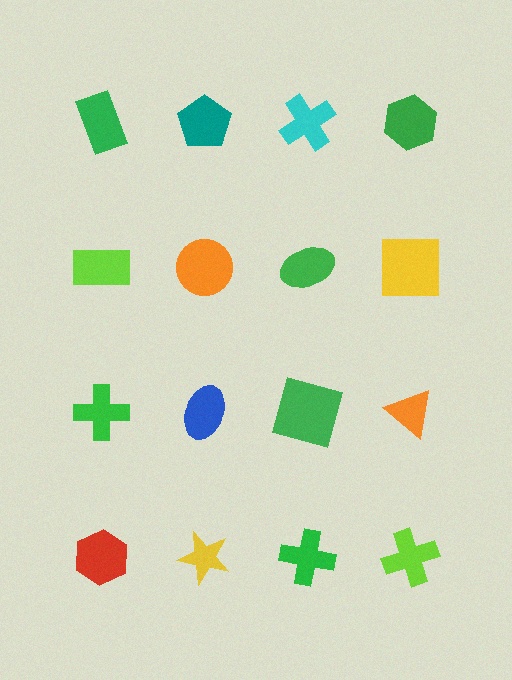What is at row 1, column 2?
A teal pentagon.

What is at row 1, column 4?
A green hexagon.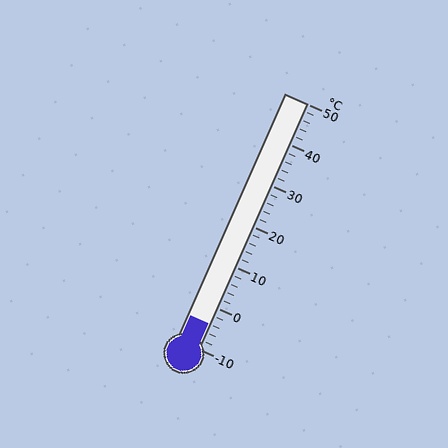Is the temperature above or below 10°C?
The temperature is below 10°C.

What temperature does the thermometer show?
The thermometer shows approximately -4°C.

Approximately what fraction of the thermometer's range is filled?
The thermometer is filled to approximately 10% of its range.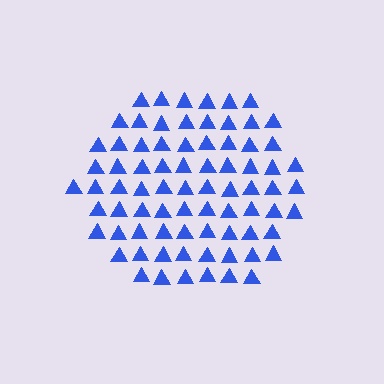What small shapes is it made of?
It is made of small triangles.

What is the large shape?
The large shape is a hexagon.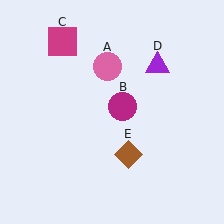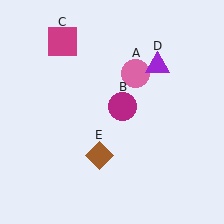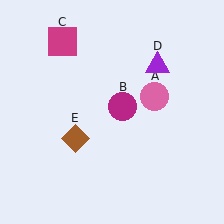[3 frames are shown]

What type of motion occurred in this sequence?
The pink circle (object A), brown diamond (object E) rotated clockwise around the center of the scene.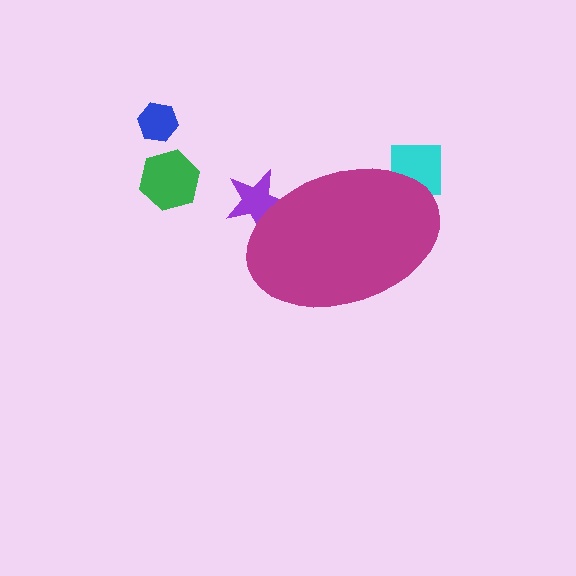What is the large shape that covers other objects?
A magenta ellipse.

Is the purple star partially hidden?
Yes, the purple star is partially hidden behind the magenta ellipse.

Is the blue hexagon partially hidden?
No, the blue hexagon is fully visible.